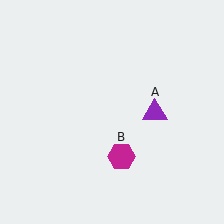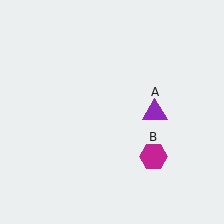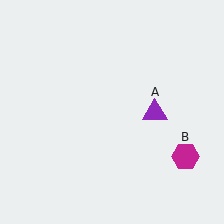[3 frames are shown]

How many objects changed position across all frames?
1 object changed position: magenta hexagon (object B).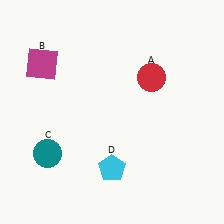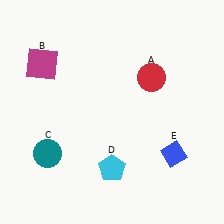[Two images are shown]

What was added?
A blue diamond (E) was added in Image 2.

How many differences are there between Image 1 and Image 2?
There is 1 difference between the two images.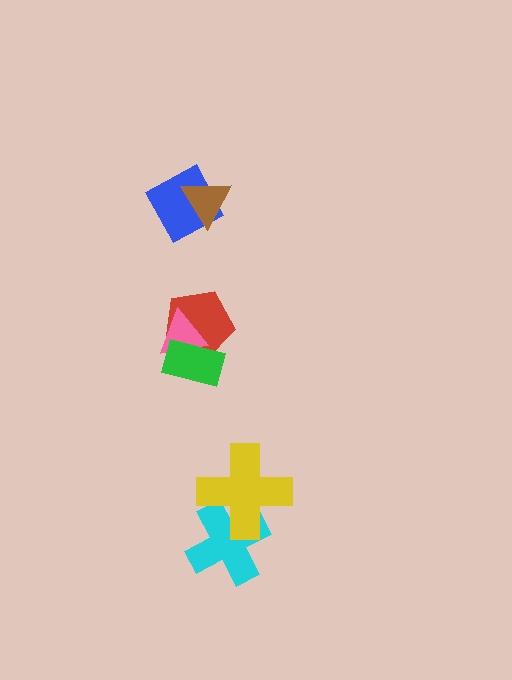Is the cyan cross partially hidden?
Yes, it is partially covered by another shape.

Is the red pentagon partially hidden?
Yes, it is partially covered by another shape.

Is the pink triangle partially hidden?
Yes, it is partially covered by another shape.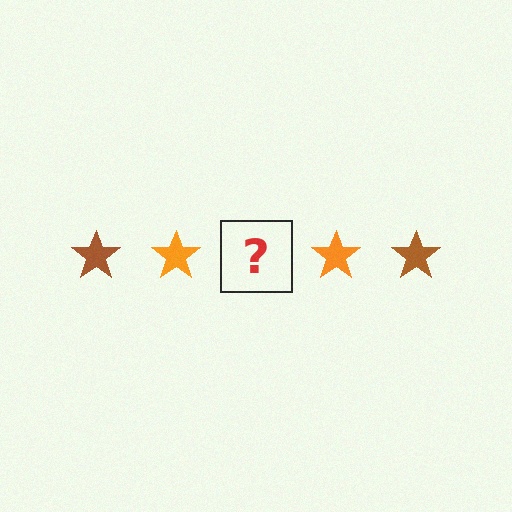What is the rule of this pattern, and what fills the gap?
The rule is that the pattern cycles through brown, orange stars. The gap should be filled with a brown star.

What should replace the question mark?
The question mark should be replaced with a brown star.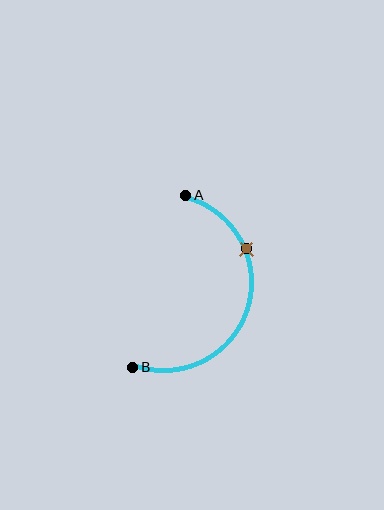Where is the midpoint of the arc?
The arc midpoint is the point on the curve farthest from the straight line joining A and B. It sits to the right of that line.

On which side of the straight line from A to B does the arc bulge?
The arc bulges to the right of the straight line connecting A and B.